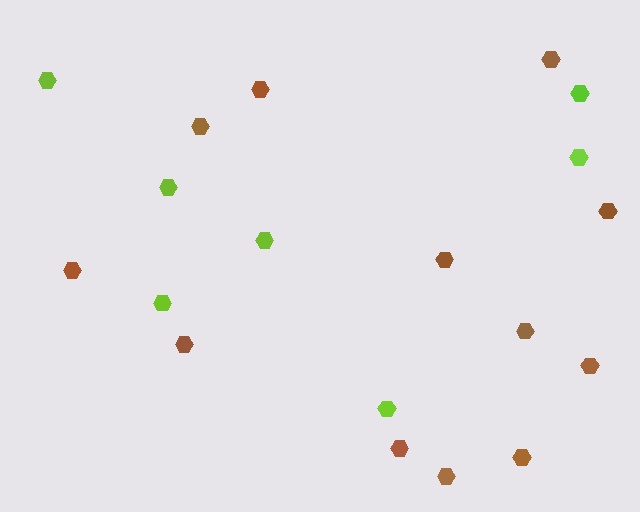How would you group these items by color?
There are 2 groups: one group of brown hexagons (12) and one group of lime hexagons (7).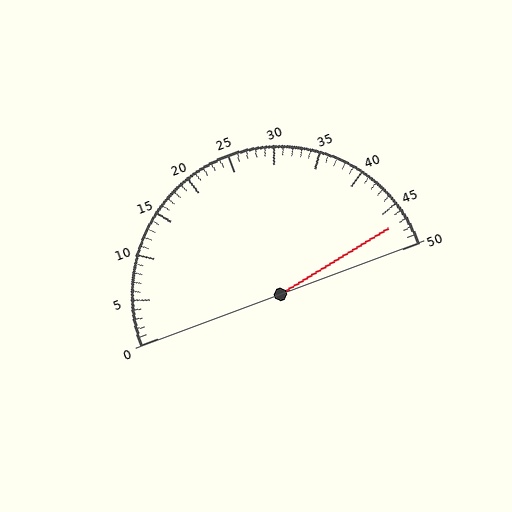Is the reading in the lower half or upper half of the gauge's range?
The reading is in the upper half of the range (0 to 50).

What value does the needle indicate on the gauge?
The needle indicates approximately 47.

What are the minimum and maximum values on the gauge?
The gauge ranges from 0 to 50.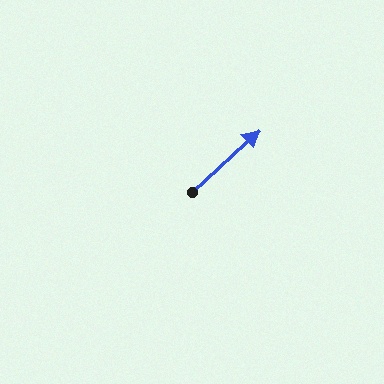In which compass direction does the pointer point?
Northeast.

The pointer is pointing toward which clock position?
Roughly 2 o'clock.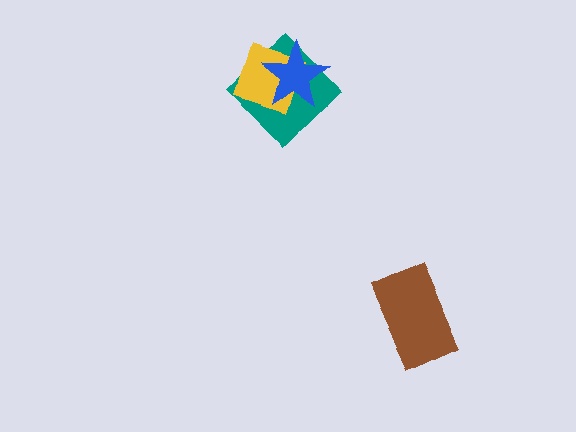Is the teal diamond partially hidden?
Yes, it is partially covered by another shape.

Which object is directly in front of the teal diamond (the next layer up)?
The yellow diamond is directly in front of the teal diamond.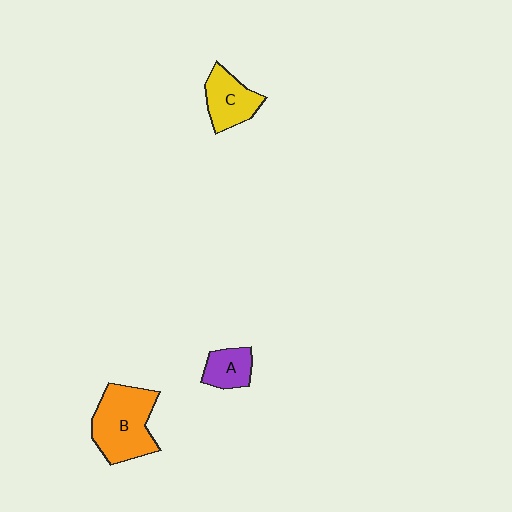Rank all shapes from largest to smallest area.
From largest to smallest: B (orange), C (yellow), A (purple).